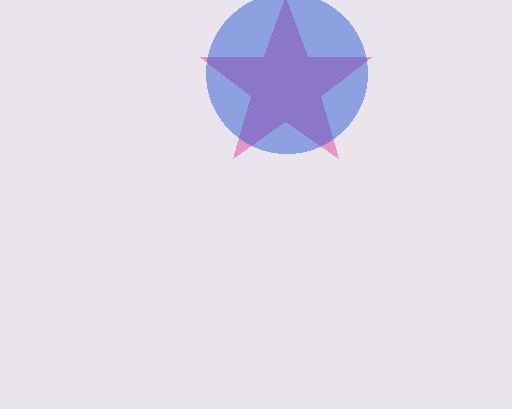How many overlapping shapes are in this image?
There are 2 overlapping shapes in the image.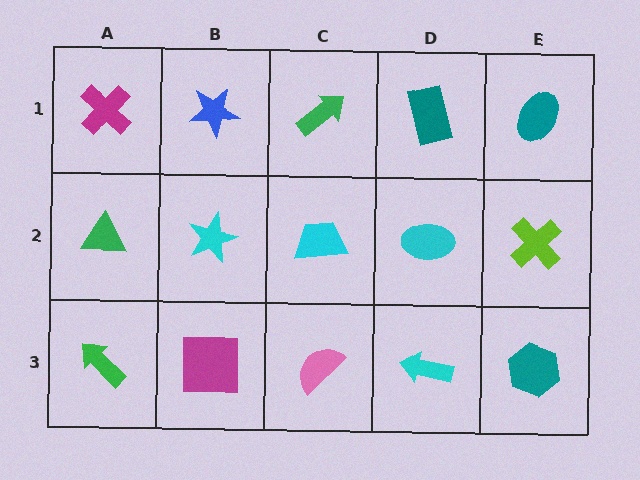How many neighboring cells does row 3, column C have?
3.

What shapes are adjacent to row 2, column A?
A magenta cross (row 1, column A), a green arrow (row 3, column A), a cyan star (row 2, column B).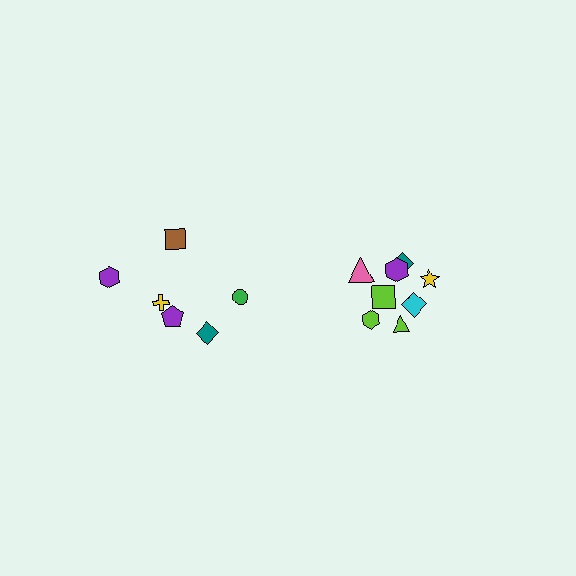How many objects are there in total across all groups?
There are 14 objects.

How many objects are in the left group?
There are 6 objects.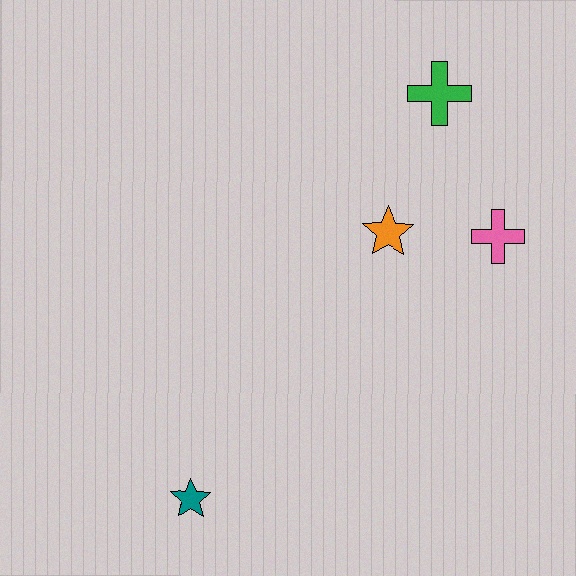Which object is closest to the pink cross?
The orange star is closest to the pink cross.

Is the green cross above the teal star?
Yes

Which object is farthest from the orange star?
The teal star is farthest from the orange star.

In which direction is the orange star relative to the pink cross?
The orange star is to the left of the pink cross.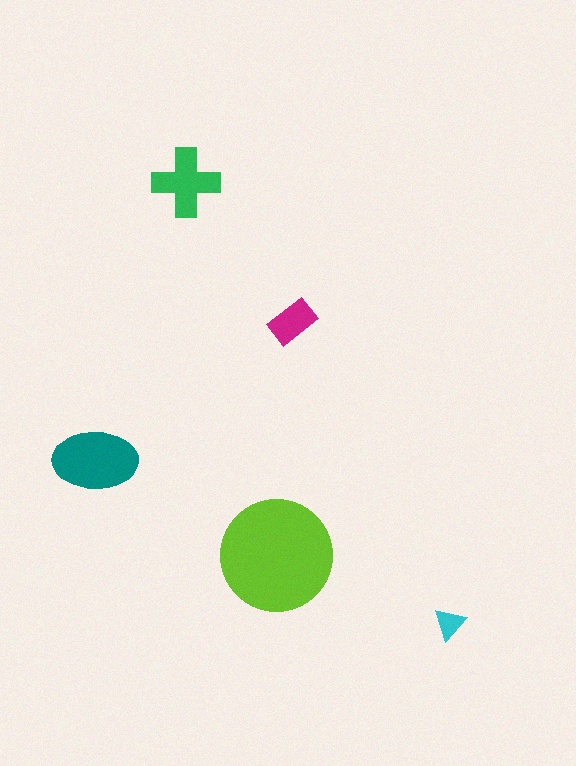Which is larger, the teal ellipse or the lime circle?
The lime circle.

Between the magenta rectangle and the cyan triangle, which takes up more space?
The magenta rectangle.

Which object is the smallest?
The cyan triangle.